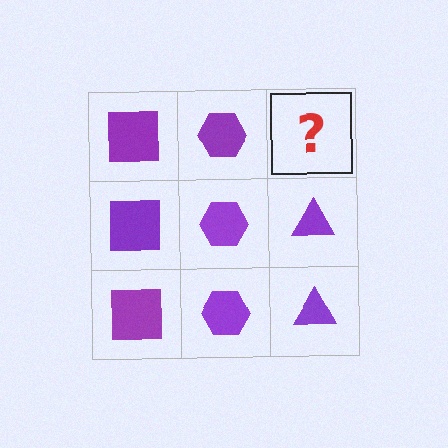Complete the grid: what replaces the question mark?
The question mark should be replaced with a purple triangle.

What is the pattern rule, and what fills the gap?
The rule is that each column has a consistent shape. The gap should be filled with a purple triangle.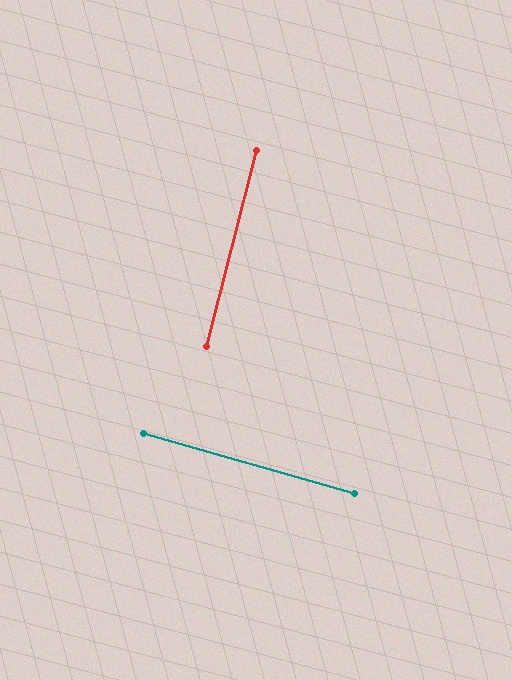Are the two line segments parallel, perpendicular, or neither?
Perpendicular — they meet at approximately 89°.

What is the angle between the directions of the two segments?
Approximately 89 degrees.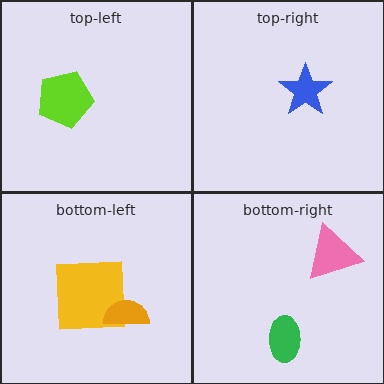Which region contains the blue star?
The top-right region.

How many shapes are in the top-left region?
1.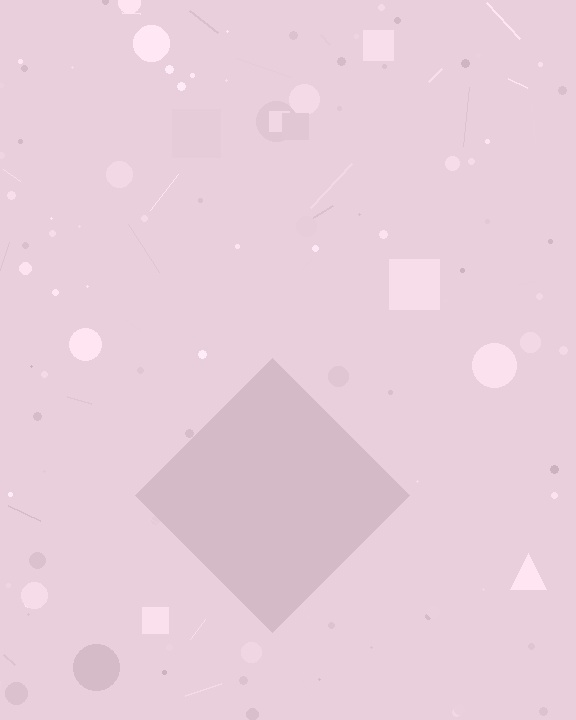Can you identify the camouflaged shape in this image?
The camouflaged shape is a diamond.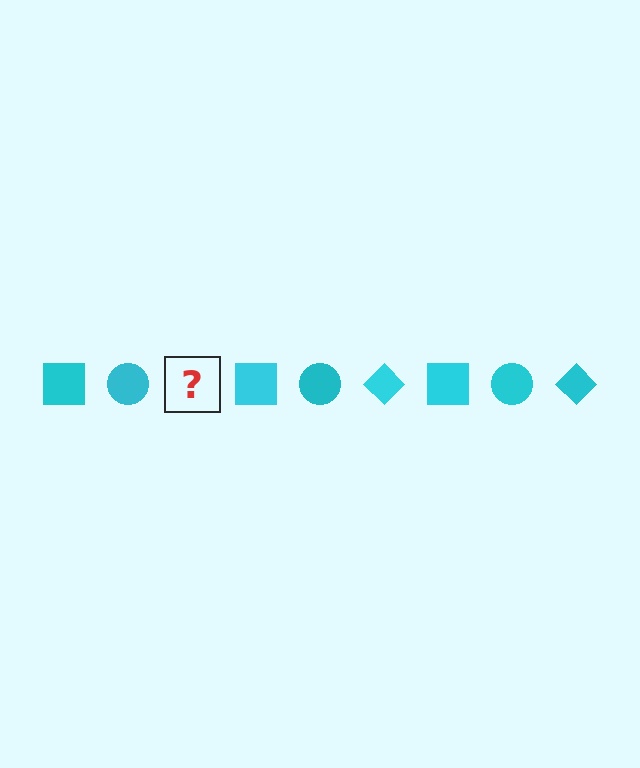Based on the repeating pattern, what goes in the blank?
The blank should be a cyan diamond.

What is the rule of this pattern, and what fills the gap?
The rule is that the pattern cycles through square, circle, diamond shapes in cyan. The gap should be filled with a cyan diamond.